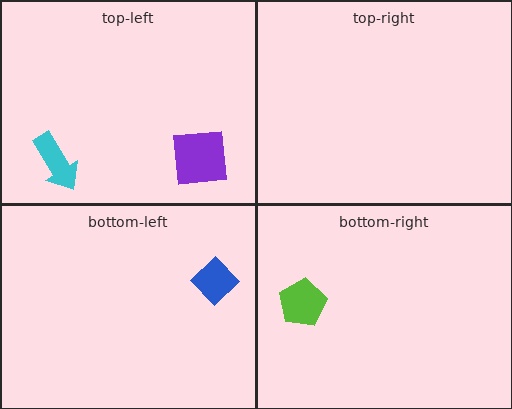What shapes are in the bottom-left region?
The blue diamond.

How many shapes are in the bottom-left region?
1.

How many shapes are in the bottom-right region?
1.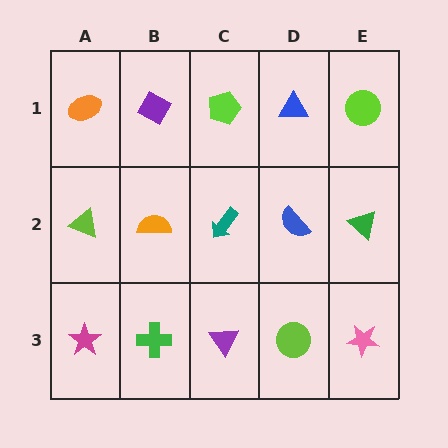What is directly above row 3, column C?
A teal arrow.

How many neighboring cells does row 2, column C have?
4.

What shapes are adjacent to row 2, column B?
A purple diamond (row 1, column B), a green cross (row 3, column B), a lime triangle (row 2, column A), a teal arrow (row 2, column C).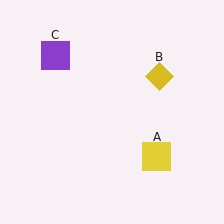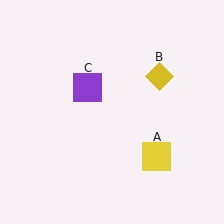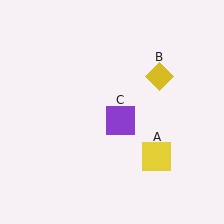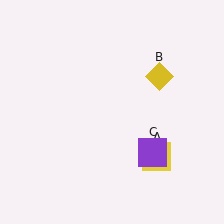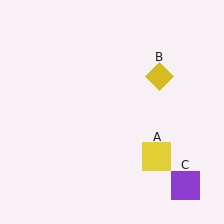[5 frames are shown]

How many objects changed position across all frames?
1 object changed position: purple square (object C).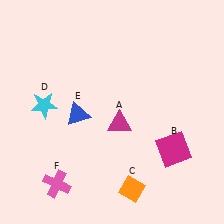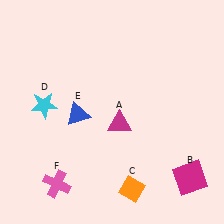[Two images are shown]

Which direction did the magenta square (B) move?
The magenta square (B) moved down.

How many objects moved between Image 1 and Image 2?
1 object moved between the two images.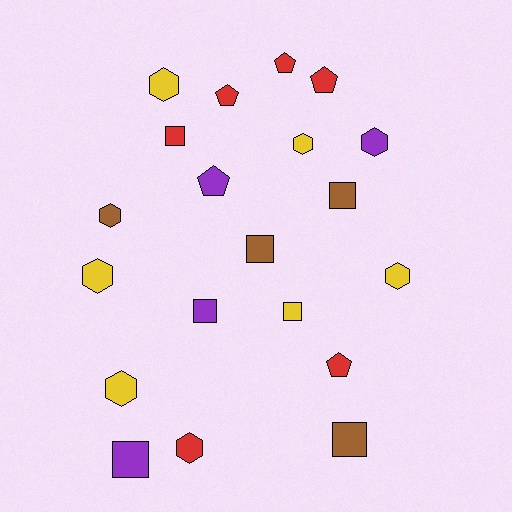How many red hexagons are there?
There is 1 red hexagon.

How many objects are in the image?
There are 20 objects.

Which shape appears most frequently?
Hexagon, with 8 objects.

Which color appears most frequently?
Yellow, with 6 objects.